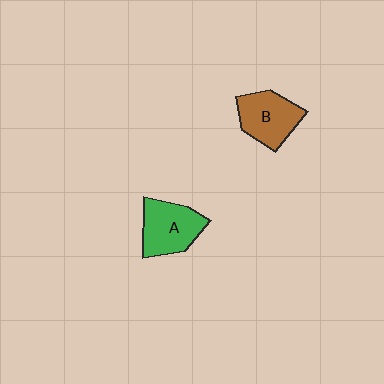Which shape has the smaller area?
Shape B (brown).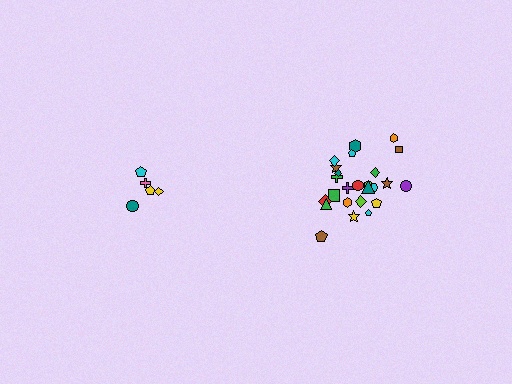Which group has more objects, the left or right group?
The right group.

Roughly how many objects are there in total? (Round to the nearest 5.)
Roughly 30 objects in total.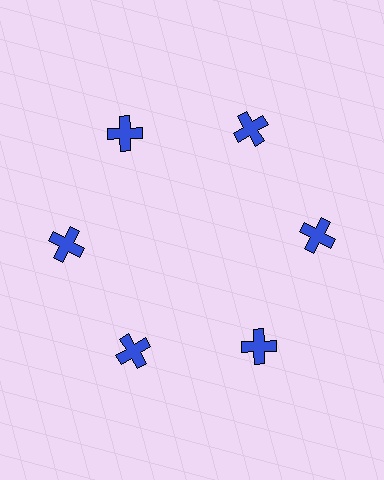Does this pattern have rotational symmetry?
Yes, this pattern has 6-fold rotational symmetry. It looks the same after rotating 60 degrees around the center.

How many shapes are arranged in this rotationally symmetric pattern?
There are 6 shapes, arranged in 6 groups of 1.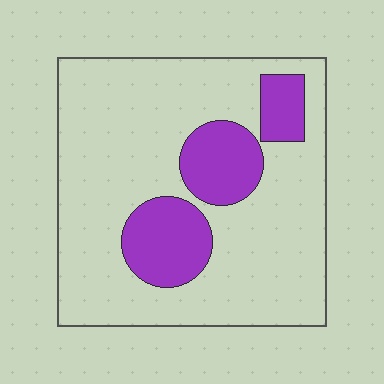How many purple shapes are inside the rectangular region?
3.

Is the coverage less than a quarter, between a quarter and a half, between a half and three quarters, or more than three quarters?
Less than a quarter.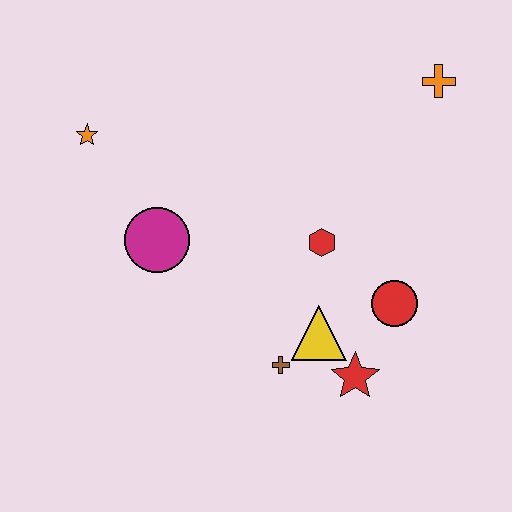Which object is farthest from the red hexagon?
The orange star is farthest from the red hexagon.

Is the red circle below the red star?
No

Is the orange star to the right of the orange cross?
No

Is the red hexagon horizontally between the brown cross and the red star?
Yes